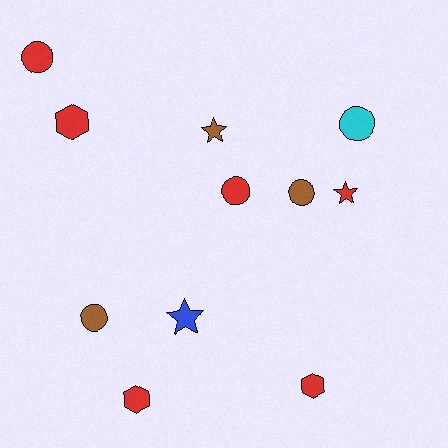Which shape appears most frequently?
Circle, with 5 objects.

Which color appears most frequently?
Red, with 6 objects.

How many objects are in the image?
There are 11 objects.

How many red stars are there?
There is 1 red star.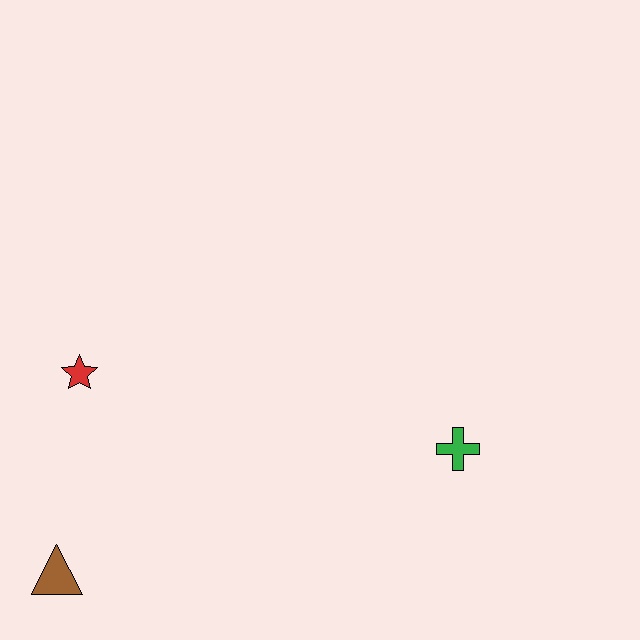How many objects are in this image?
There are 3 objects.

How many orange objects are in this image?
There are no orange objects.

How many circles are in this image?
There are no circles.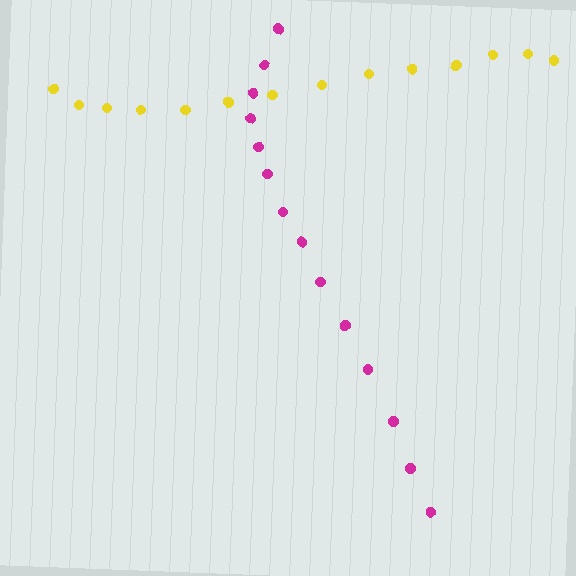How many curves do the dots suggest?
There are 2 distinct paths.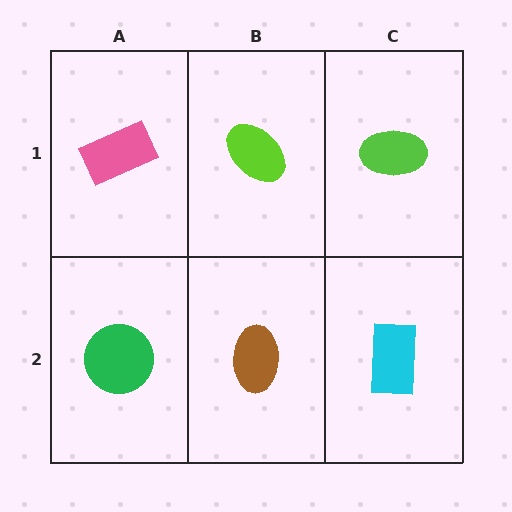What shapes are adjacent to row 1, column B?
A brown ellipse (row 2, column B), a pink rectangle (row 1, column A), a lime ellipse (row 1, column C).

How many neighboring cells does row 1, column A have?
2.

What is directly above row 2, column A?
A pink rectangle.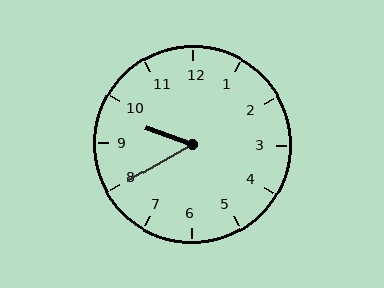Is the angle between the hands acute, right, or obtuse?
It is acute.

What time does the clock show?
9:40.